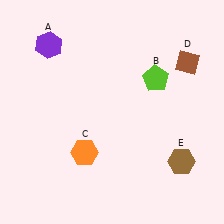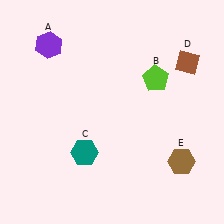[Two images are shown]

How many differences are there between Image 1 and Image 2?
There is 1 difference between the two images.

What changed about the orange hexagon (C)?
In Image 1, C is orange. In Image 2, it changed to teal.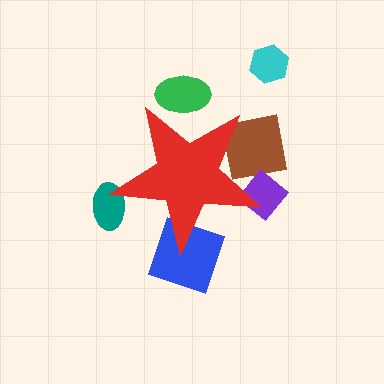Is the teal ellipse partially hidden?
Yes, the teal ellipse is partially hidden behind the red star.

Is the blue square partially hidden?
Yes, the blue square is partially hidden behind the red star.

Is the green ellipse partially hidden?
Yes, the green ellipse is partially hidden behind the red star.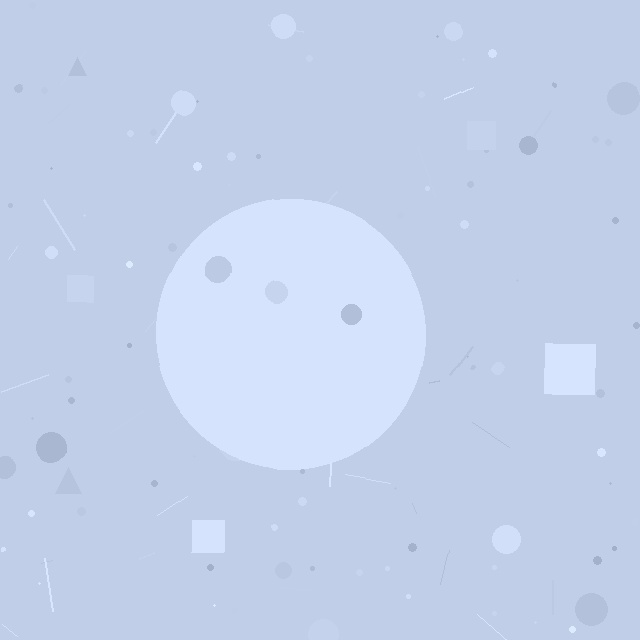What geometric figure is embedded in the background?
A circle is embedded in the background.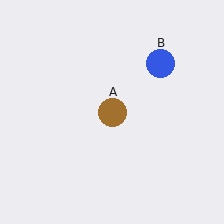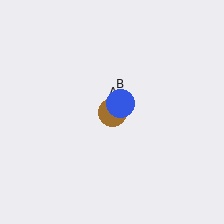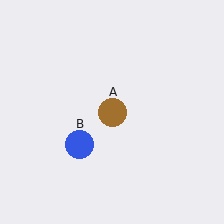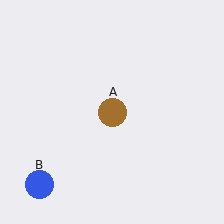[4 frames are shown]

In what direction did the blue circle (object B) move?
The blue circle (object B) moved down and to the left.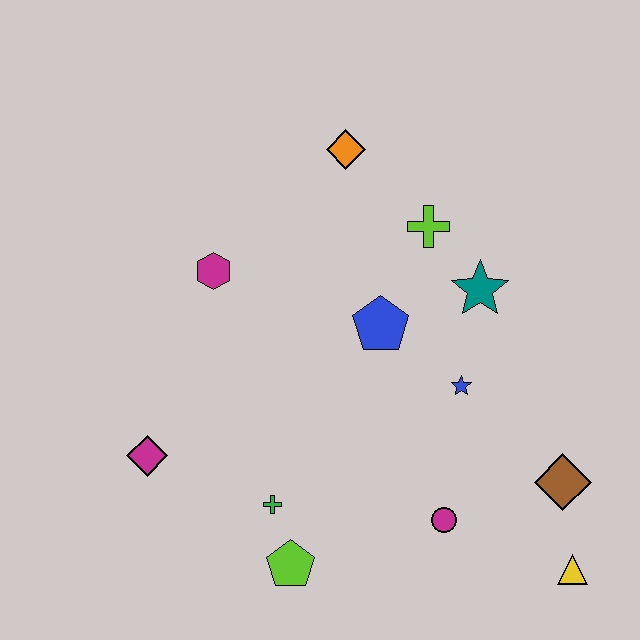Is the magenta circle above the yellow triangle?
Yes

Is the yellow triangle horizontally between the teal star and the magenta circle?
No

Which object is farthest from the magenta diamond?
The yellow triangle is farthest from the magenta diamond.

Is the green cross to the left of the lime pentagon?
Yes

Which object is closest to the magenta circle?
The brown diamond is closest to the magenta circle.